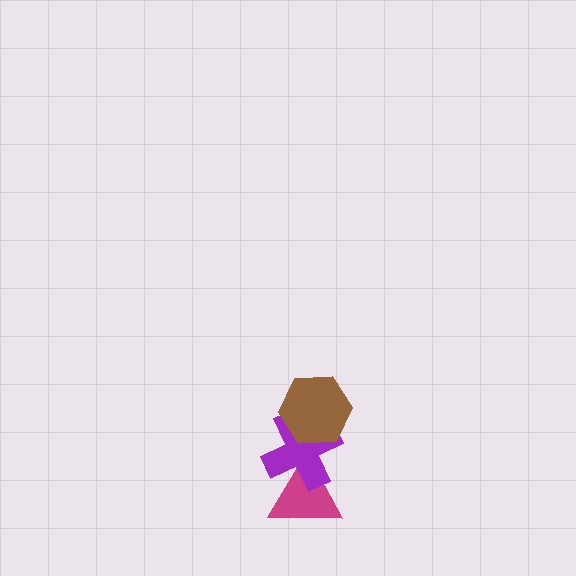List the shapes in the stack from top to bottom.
From top to bottom: the brown hexagon, the purple cross, the magenta triangle.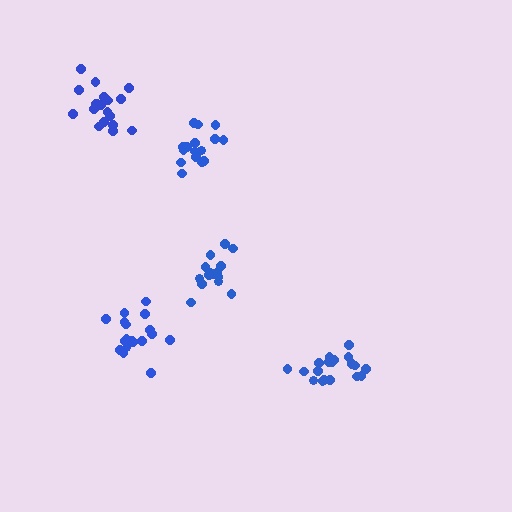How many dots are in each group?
Group 1: 19 dots, Group 2: 16 dots, Group 3: 19 dots, Group 4: 16 dots, Group 5: 19 dots (89 total).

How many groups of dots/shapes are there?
There are 5 groups.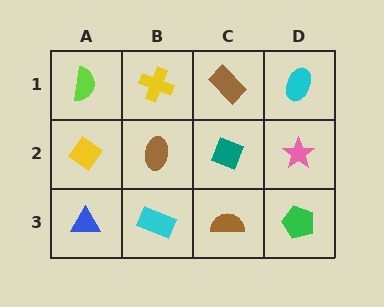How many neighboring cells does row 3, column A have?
2.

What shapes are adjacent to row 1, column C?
A teal diamond (row 2, column C), a yellow cross (row 1, column B), a cyan ellipse (row 1, column D).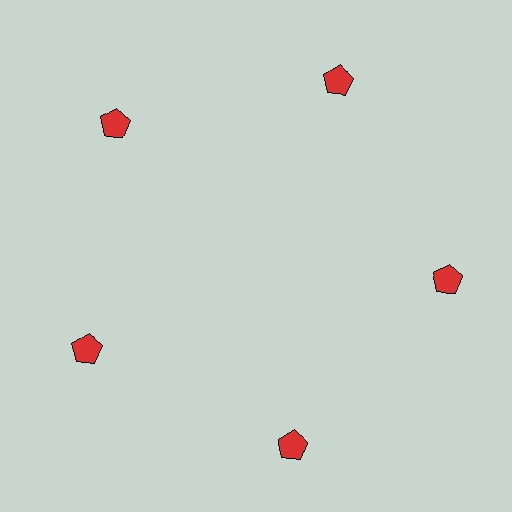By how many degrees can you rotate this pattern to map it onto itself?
The pattern maps onto itself every 72 degrees of rotation.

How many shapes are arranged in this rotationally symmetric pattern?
There are 5 shapes, arranged in 5 groups of 1.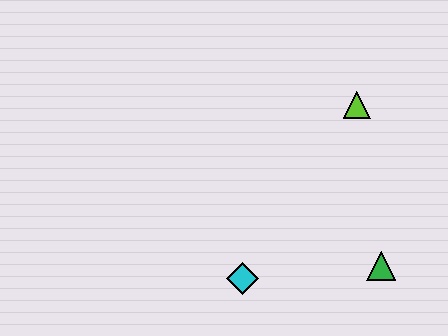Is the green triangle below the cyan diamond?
No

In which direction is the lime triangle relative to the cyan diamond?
The lime triangle is above the cyan diamond.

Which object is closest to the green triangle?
The cyan diamond is closest to the green triangle.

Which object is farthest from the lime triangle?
The cyan diamond is farthest from the lime triangle.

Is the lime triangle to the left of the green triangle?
Yes